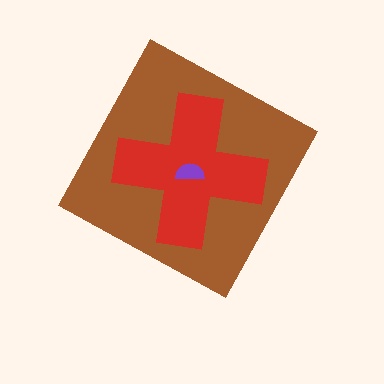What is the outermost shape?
The brown diamond.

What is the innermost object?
The purple semicircle.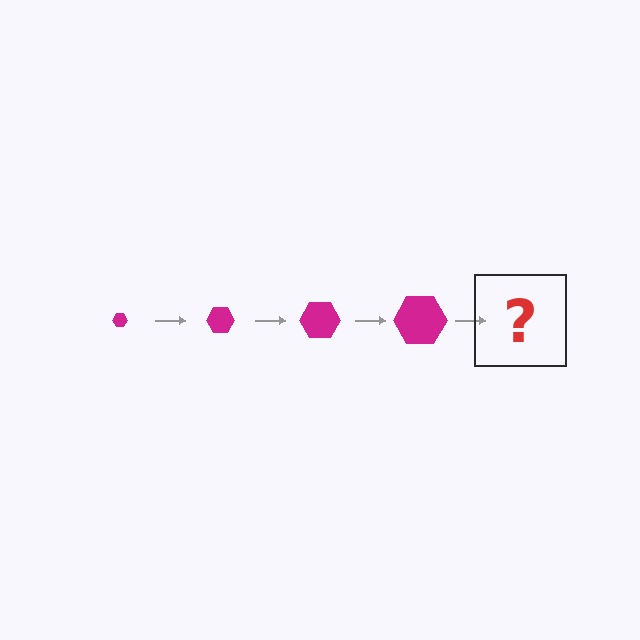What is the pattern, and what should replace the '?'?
The pattern is that the hexagon gets progressively larger each step. The '?' should be a magenta hexagon, larger than the previous one.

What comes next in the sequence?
The next element should be a magenta hexagon, larger than the previous one.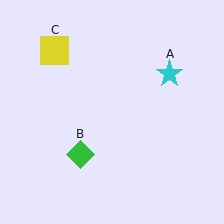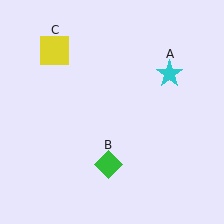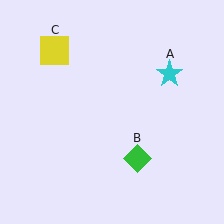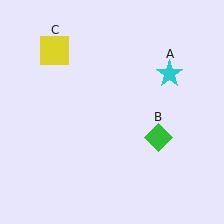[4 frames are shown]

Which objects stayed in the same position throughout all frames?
Cyan star (object A) and yellow square (object C) remained stationary.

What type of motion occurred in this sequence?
The green diamond (object B) rotated counterclockwise around the center of the scene.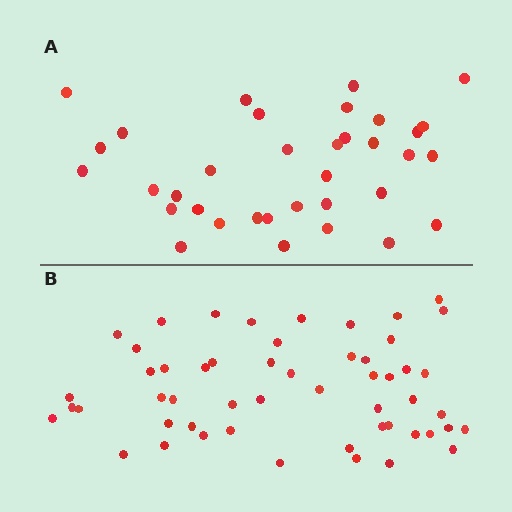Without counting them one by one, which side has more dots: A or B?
Region B (the bottom region) has more dots.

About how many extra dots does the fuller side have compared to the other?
Region B has approximately 20 more dots than region A.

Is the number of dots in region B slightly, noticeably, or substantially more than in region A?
Region B has substantially more. The ratio is roughly 1.5 to 1.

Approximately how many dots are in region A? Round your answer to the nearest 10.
About 40 dots. (The exact count is 35, which rounds to 40.)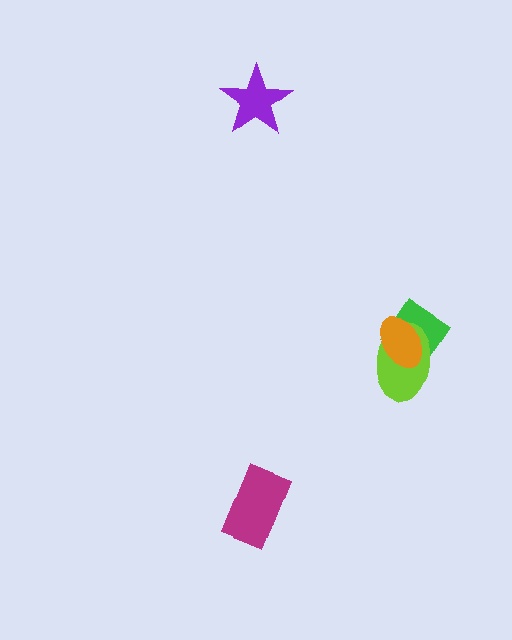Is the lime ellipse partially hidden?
Yes, it is partially covered by another shape.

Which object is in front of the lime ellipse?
The orange ellipse is in front of the lime ellipse.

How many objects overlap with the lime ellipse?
2 objects overlap with the lime ellipse.